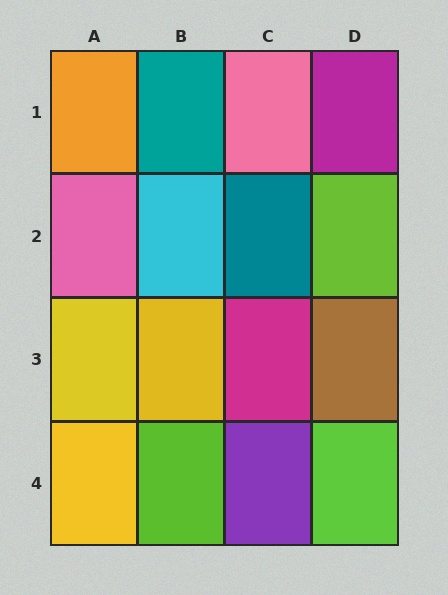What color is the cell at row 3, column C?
Magenta.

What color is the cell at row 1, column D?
Magenta.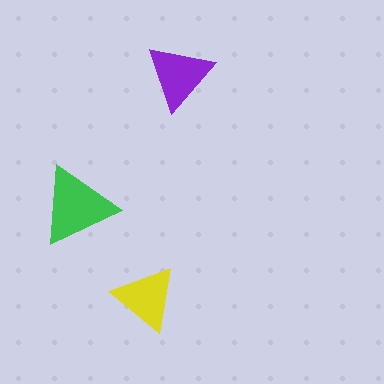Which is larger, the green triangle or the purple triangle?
The green one.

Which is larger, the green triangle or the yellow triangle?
The green one.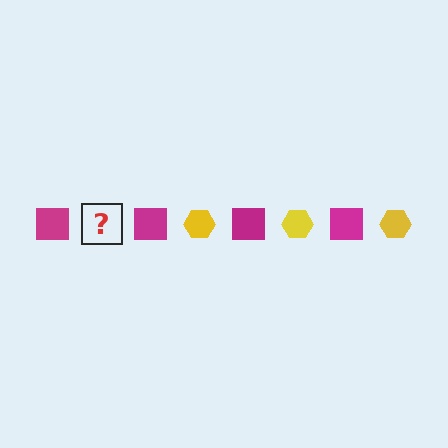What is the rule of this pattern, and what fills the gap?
The rule is that the pattern alternates between magenta square and yellow hexagon. The gap should be filled with a yellow hexagon.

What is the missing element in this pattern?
The missing element is a yellow hexagon.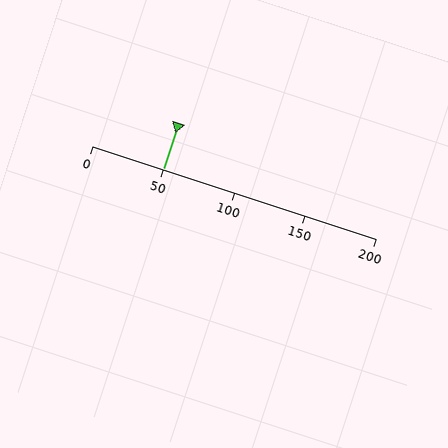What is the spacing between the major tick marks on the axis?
The major ticks are spaced 50 apart.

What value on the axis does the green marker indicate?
The marker indicates approximately 50.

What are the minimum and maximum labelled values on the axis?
The axis runs from 0 to 200.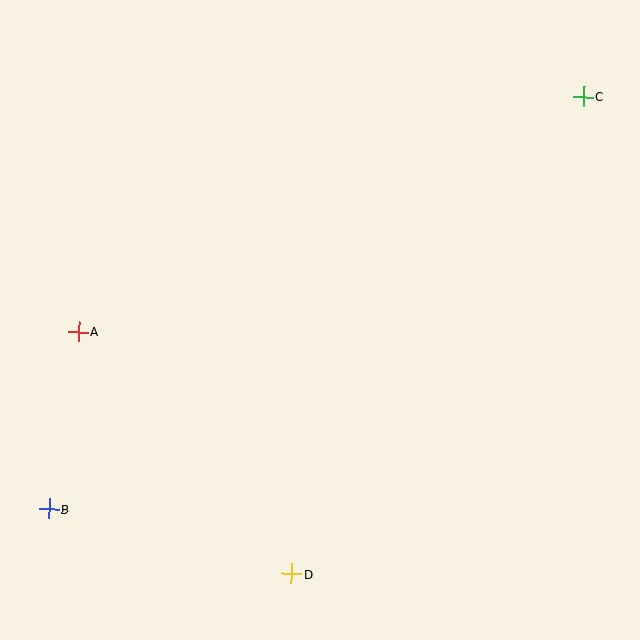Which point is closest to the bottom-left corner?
Point B is closest to the bottom-left corner.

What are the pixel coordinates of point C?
Point C is at (583, 97).